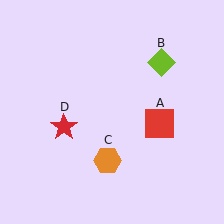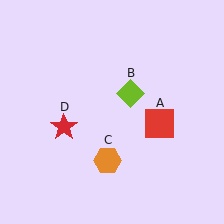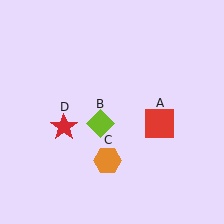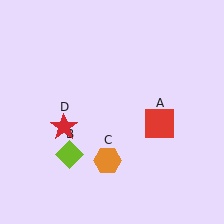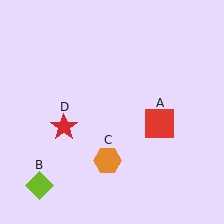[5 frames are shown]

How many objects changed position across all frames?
1 object changed position: lime diamond (object B).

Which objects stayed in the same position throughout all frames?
Red square (object A) and orange hexagon (object C) and red star (object D) remained stationary.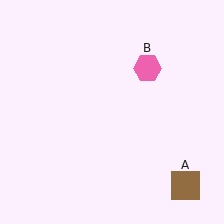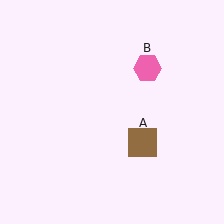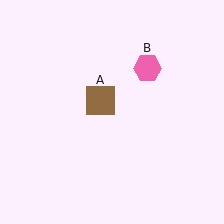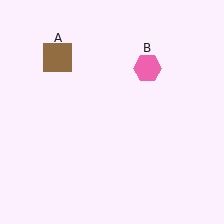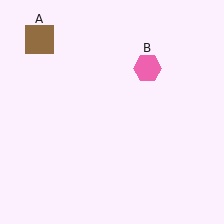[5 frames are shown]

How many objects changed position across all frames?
1 object changed position: brown square (object A).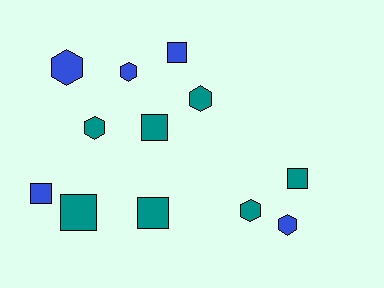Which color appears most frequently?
Teal, with 7 objects.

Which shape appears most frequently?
Hexagon, with 6 objects.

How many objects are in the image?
There are 12 objects.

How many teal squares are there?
There are 4 teal squares.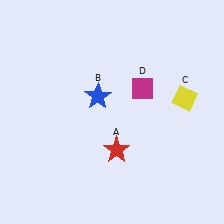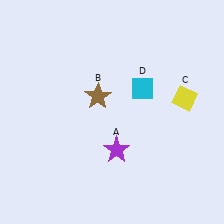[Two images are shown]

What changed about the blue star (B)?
In Image 1, B is blue. In Image 2, it changed to brown.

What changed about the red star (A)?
In Image 1, A is red. In Image 2, it changed to purple.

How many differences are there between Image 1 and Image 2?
There are 3 differences between the two images.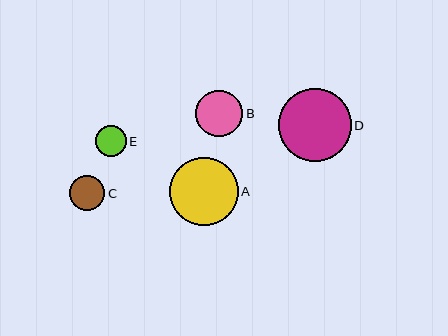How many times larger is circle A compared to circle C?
Circle A is approximately 1.9 times the size of circle C.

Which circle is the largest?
Circle D is the largest with a size of approximately 73 pixels.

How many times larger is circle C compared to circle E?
Circle C is approximately 1.1 times the size of circle E.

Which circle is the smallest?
Circle E is the smallest with a size of approximately 31 pixels.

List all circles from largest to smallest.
From largest to smallest: D, A, B, C, E.